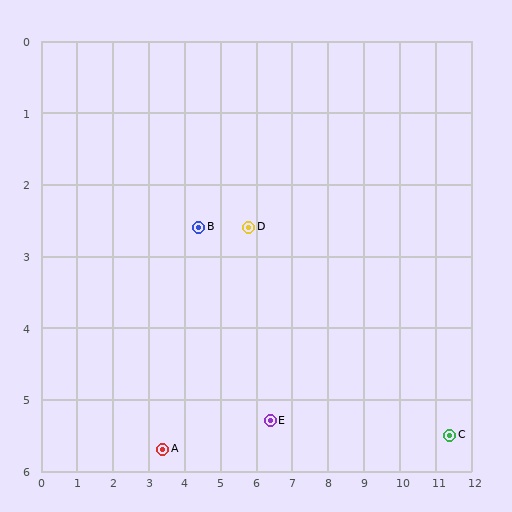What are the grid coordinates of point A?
Point A is at approximately (3.4, 5.7).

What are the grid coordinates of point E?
Point E is at approximately (6.4, 5.3).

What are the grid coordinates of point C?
Point C is at approximately (11.4, 5.5).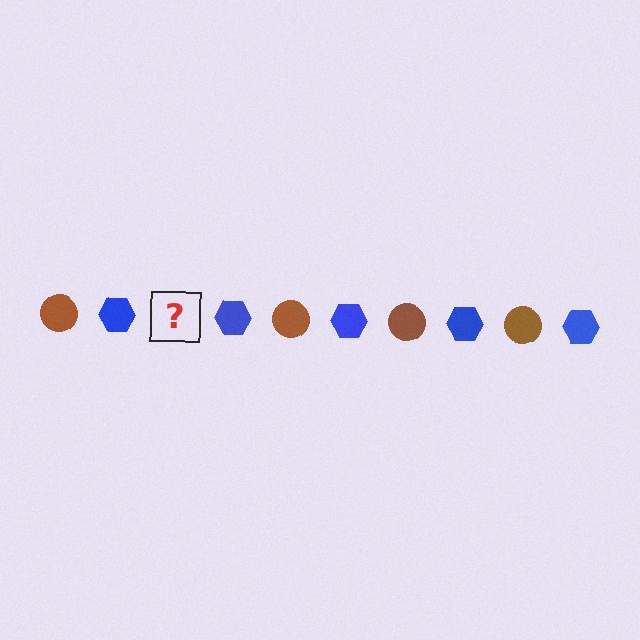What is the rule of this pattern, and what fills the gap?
The rule is that the pattern alternates between brown circle and blue hexagon. The gap should be filled with a brown circle.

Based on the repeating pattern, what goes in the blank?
The blank should be a brown circle.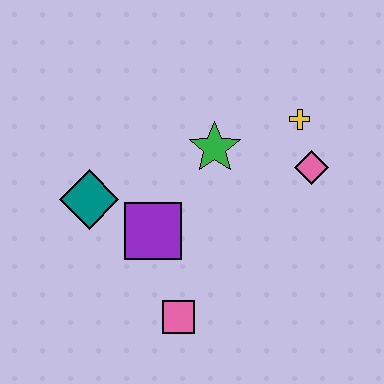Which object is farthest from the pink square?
The yellow cross is farthest from the pink square.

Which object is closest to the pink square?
The purple square is closest to the pink square.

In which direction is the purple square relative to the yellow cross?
The purple square is to the left of the yellow cross.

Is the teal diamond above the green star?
No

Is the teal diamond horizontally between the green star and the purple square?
No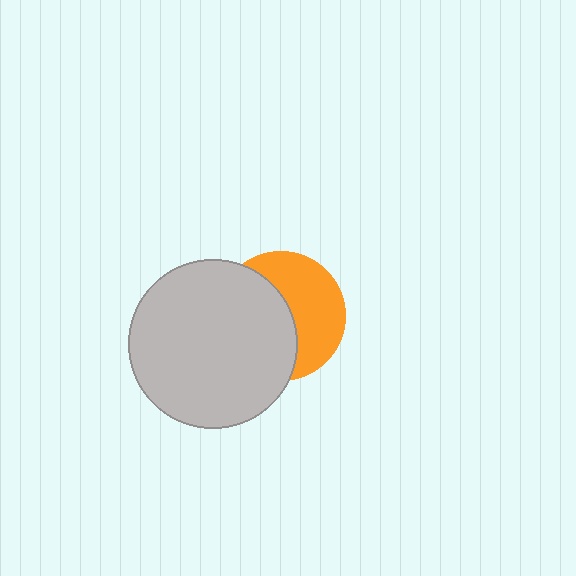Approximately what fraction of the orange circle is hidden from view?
Roughly 52% of the orange circle is hidden behind the light gray circle.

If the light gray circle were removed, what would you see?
You would see the complete orange circle.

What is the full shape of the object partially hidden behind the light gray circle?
The partially hidden object is an orange circle.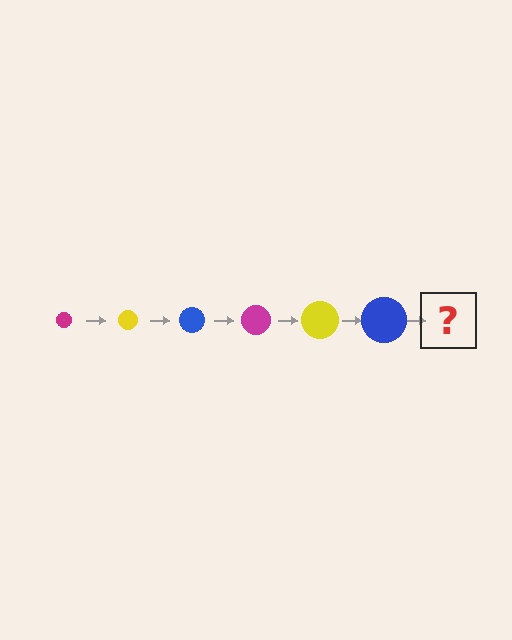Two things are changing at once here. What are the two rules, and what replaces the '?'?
The two rules are that the circle grows larger each step and the color cycles through magenta, yellow, and blue. The '?' should be a magenta circle, larger than the previous one.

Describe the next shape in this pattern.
It should be a magenta circle, larger than the previous one.